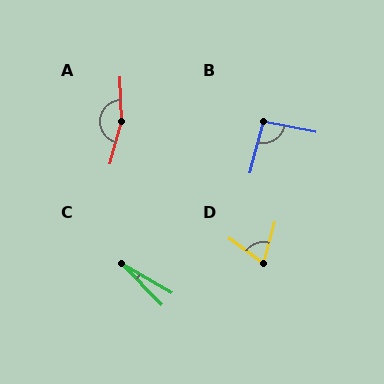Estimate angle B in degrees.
Approximately 94 degrees.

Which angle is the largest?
A, at approximately 163 degrees.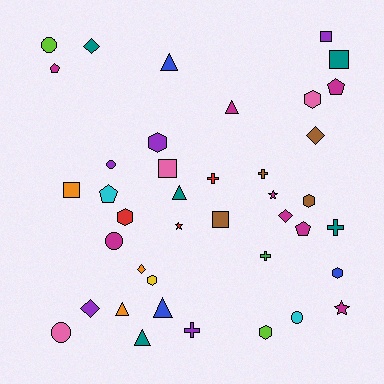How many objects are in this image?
There are 40 objects.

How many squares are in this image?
There are 5 squares.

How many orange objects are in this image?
There are 3 orange objects.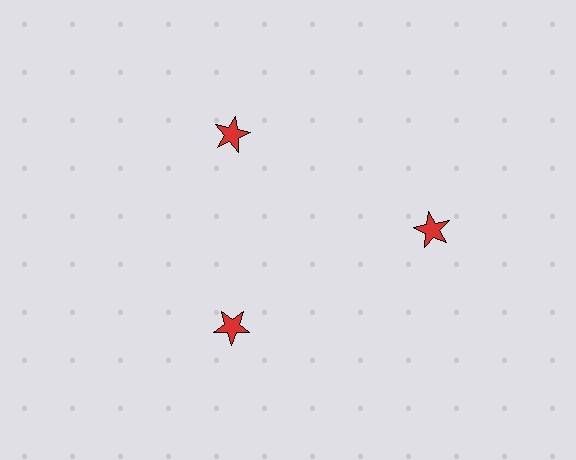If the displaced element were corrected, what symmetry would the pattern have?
It would have 3-fold rotational symmetry — the pattern would map onto itself every 120 degrees.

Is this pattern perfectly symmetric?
No. The 3 red stars are arranged in a ring, but one element near the 3 o'clock position is pushed outward from the center, breaking the 3-fold rotational symmetry.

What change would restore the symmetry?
The symmetry would be restored by moving it inward, back onto the ring so that all 3 stars sit at equal angles and equal distance from the center.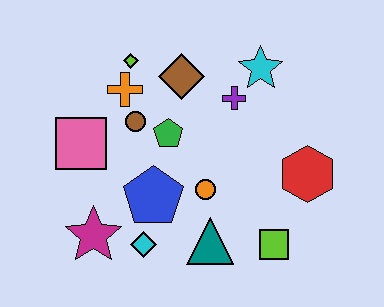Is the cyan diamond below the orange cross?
Yes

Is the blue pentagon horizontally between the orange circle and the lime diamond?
Yes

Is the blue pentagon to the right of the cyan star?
No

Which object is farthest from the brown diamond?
The lime square is farthest from the brown diamond.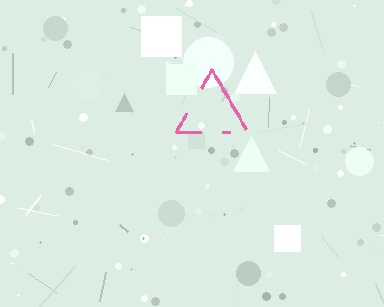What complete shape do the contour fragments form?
The contour fragments form a triangle.